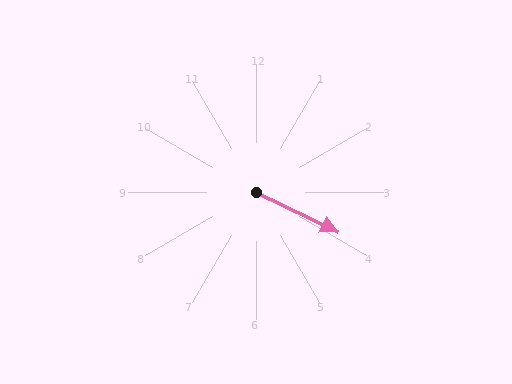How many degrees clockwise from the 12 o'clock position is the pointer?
Approximately 116 degrees.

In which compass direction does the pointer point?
Southeast.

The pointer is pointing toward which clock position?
Roughly 4 o'clock.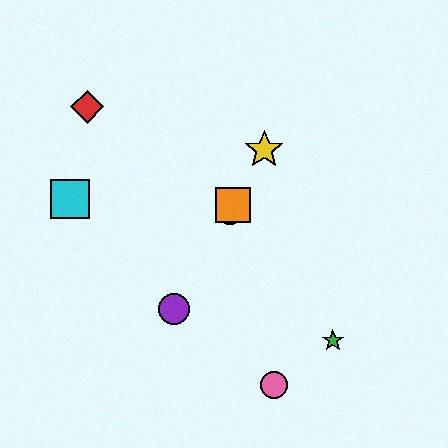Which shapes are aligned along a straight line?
The blue circle, the yellow star, the purple circle, the orange square are aligned along a straight line.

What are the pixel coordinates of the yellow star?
The yellow star is at (264, 150).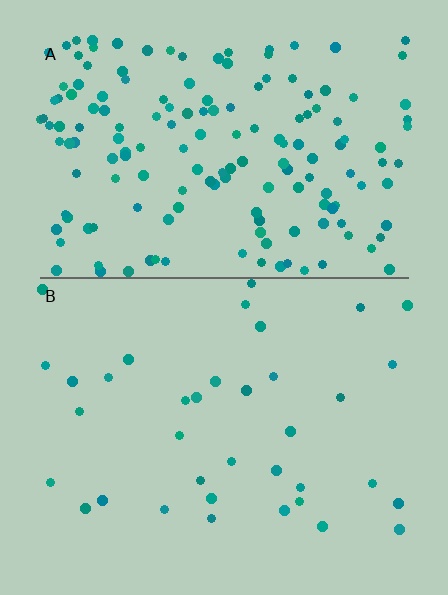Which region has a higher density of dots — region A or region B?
A (the top).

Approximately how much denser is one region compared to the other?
Approximately 4.5× — region A over region B.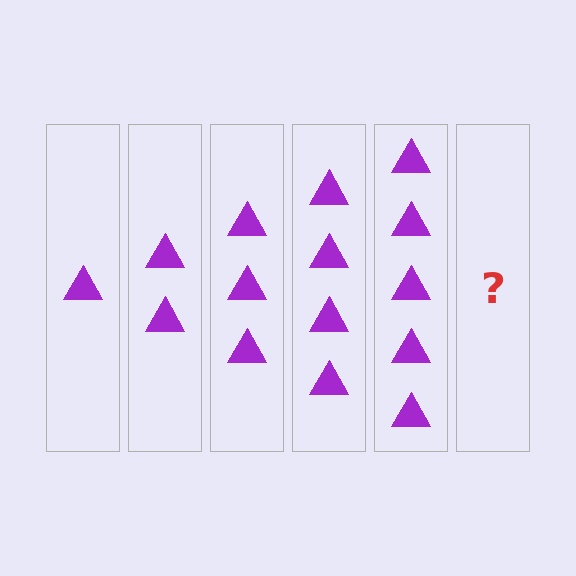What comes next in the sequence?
The next element should be 6 triangles.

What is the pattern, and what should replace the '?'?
The pattern is that each step adds one more triangle. The '?' should be 6 triangles.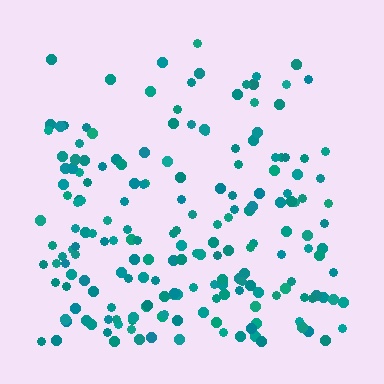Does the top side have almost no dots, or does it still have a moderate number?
Still a moderate number, just noticeably fewer than the bottom.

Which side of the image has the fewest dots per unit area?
The top.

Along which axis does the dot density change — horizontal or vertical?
Vertical.